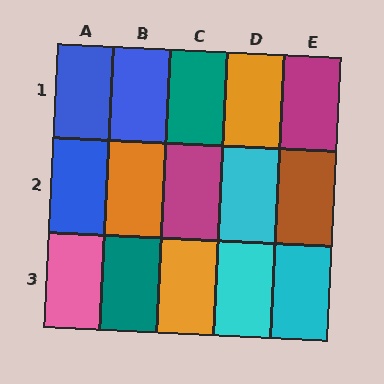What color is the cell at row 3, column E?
Cyan.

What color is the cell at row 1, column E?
Magenta.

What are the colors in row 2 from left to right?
Blue, orange, magenta, cyan, brown.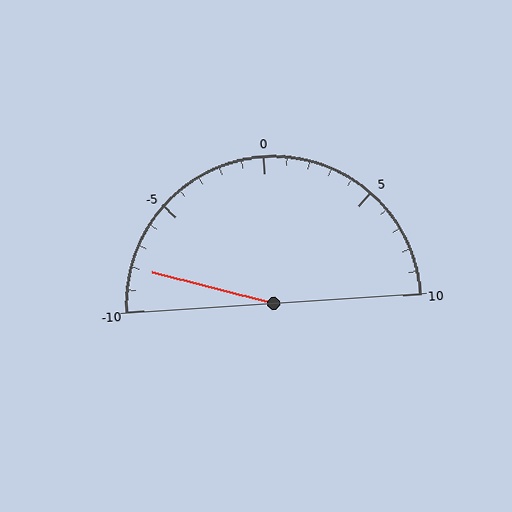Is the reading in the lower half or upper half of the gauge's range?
The reading is in the lower half of the range (-10 to 10).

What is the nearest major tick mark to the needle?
The nearest major tick mark is -10.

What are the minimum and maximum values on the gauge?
The gauge ranges from -10 to 10.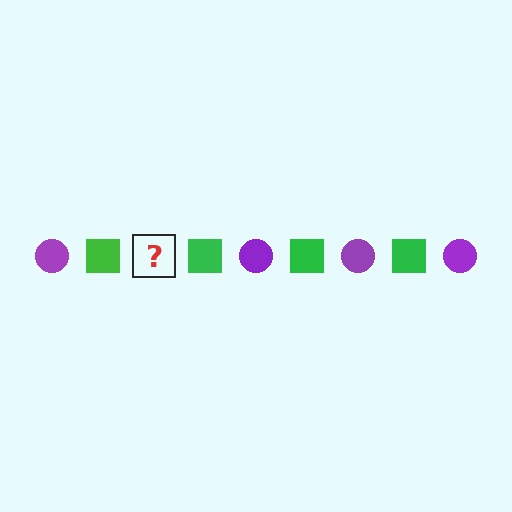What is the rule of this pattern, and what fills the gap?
The rule is that the pattern alternates between purple circle and green square. The gap should be filled with a purple circle.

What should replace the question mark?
The question mark should be replaced with a purple circle.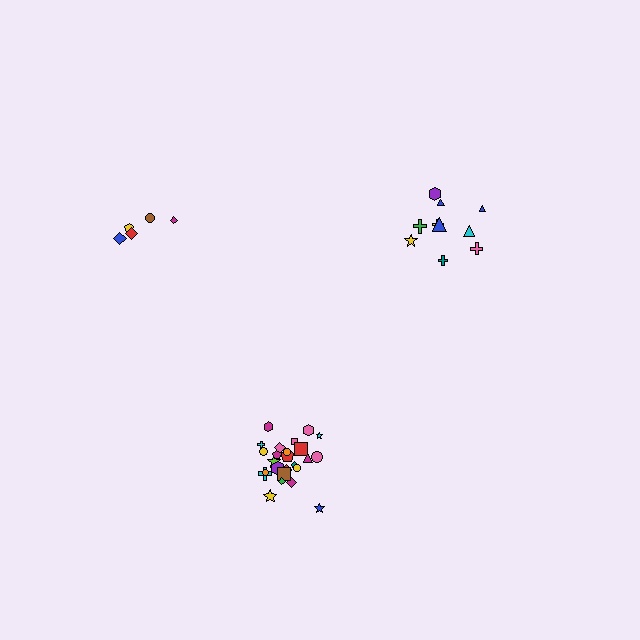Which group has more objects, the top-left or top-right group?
The top-right group.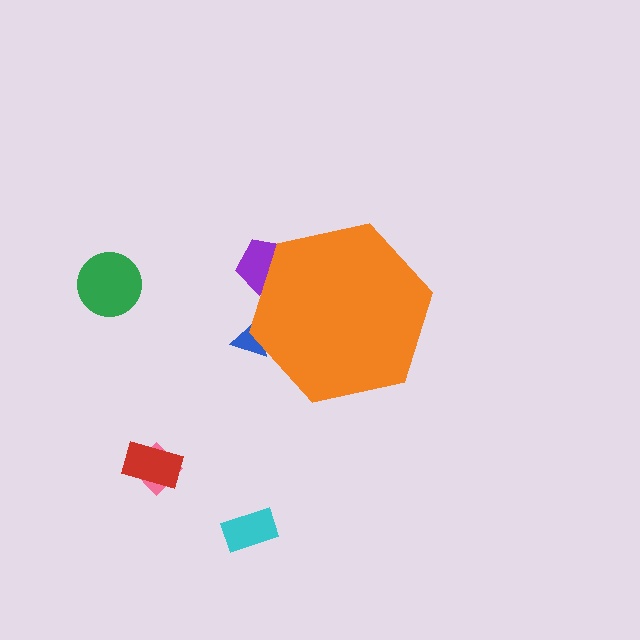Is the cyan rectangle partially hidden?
No, the cyan rectangle is fully visible.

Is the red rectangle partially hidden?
No, the red rectangle is fully visible.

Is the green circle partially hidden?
No, the green circle is fully visible.